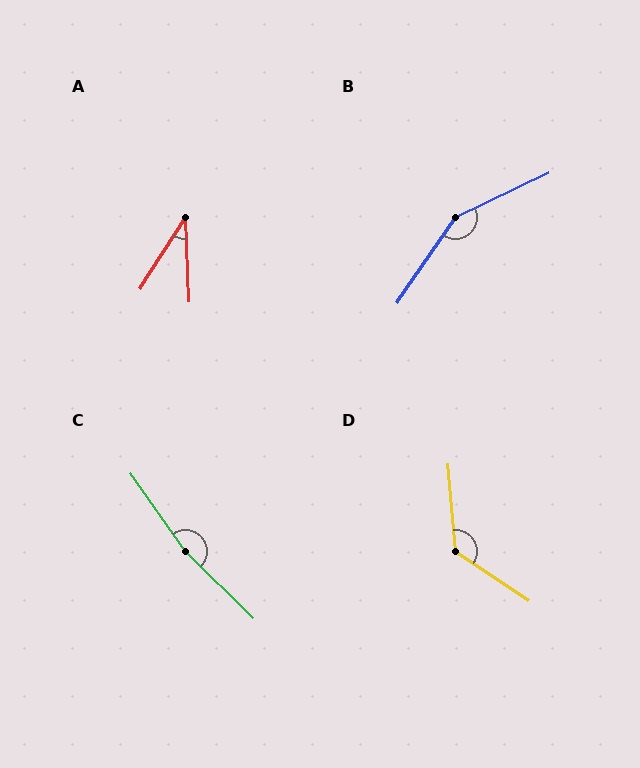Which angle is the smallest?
A, at approximately 35 degrees.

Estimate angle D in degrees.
Approximately 129 degrees.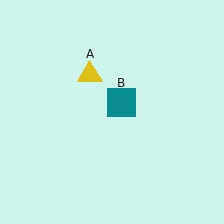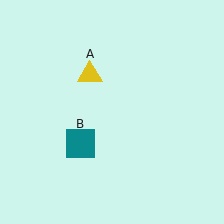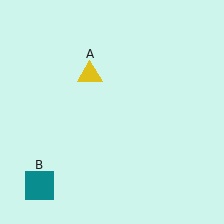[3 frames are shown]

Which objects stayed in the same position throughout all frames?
Yellow triangle (object A) remained stationary.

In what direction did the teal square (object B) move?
The teal square (object B) moved down and to the left.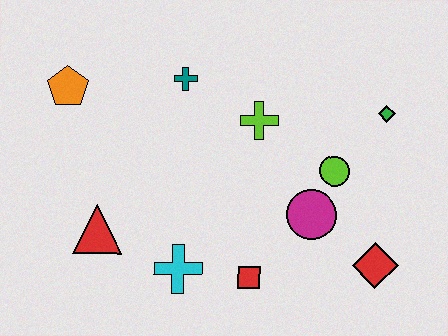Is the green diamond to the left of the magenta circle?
No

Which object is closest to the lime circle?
The magenta circle is closest to the lime circle.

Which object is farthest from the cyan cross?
The green diamond is farthest from the cyan cross.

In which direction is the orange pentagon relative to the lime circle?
The orange pentagon is to the left of the lime circle.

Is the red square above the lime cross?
No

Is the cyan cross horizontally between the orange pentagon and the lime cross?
Yes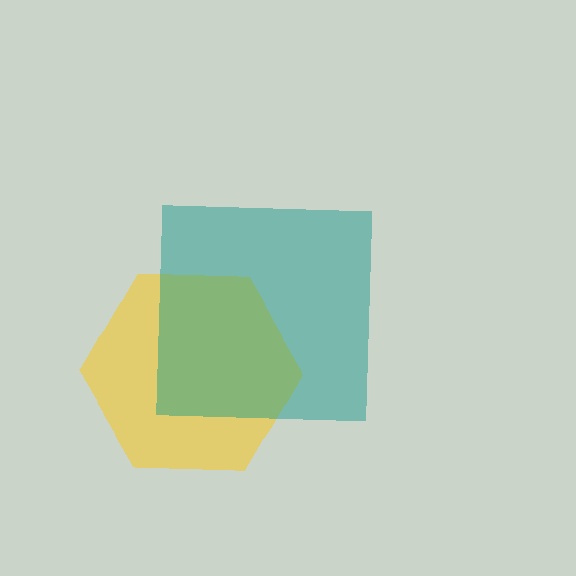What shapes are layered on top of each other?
The layered shapes are: a yellow hexagon, a teal square.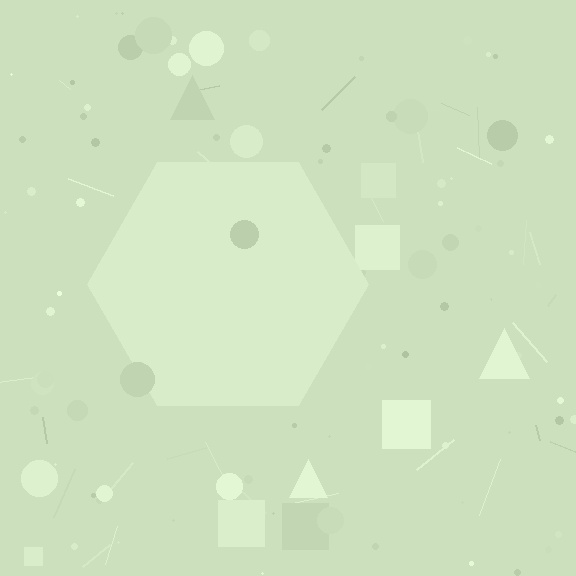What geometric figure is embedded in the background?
A hexagon is embedded in the background.